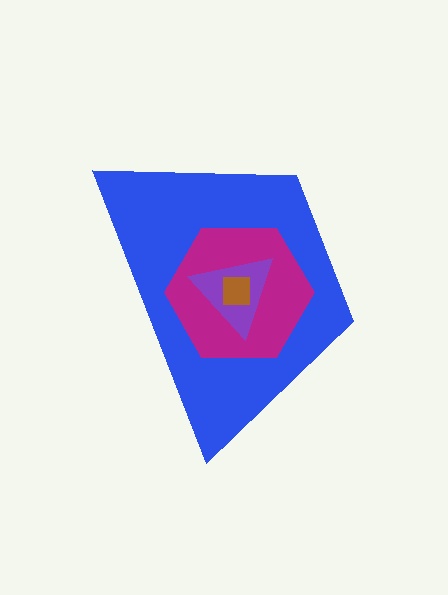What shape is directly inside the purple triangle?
The brown square.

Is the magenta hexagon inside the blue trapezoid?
Yes.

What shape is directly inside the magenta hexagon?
The purple triangle.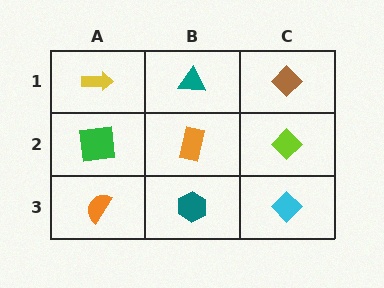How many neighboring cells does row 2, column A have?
3.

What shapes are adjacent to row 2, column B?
A teal triangle (row 1, column B), a teal hexagon (row 3, column B), a green square (row 2, column A), a lime diamond (row 2, column C).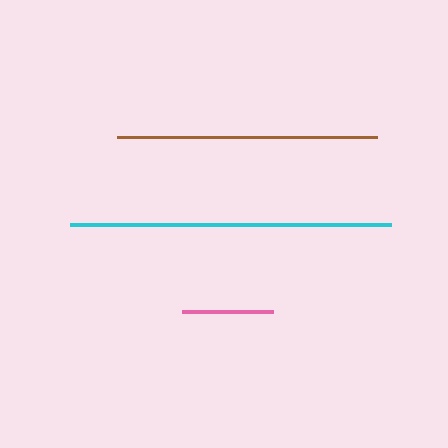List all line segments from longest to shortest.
From longest to shortest: cyan, brown, pink.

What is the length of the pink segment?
The pink segment is approximately 91 pixels long.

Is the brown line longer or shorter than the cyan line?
The cyan line is longer than the brown line.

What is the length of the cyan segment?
The cyan segment is approximately 321 pixels long.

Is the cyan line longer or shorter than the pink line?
The cyan line is longer than the pink line.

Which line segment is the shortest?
The pink line is the shortest at approximately 91 pixels.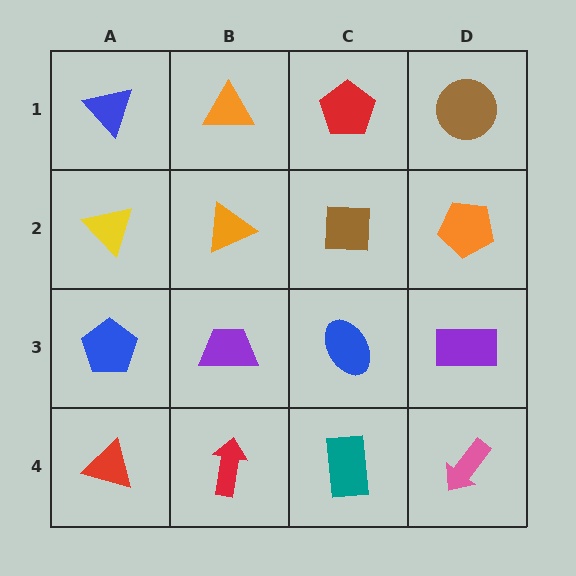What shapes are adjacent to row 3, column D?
An orange pentagon (row 2, column D), a pink arrow (row 4, column D), a blue ellipse (row 3, column C).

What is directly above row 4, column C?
A blue ellipse.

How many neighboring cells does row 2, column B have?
4.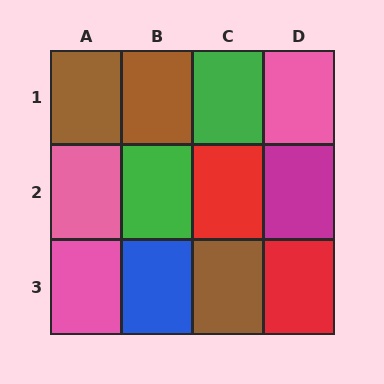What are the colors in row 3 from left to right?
Pink, blue, brown, red.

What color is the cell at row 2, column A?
Pink.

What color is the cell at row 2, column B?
Green.